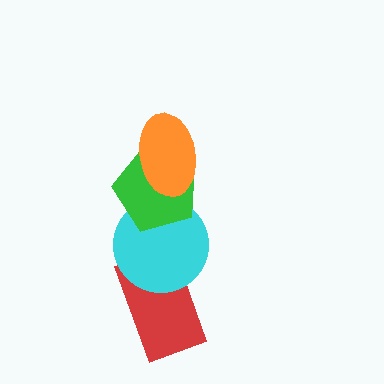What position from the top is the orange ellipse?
The orange ellipse is 1st from the top.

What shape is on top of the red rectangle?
The cyan circle is on top of the red rectangle.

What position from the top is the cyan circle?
The cyan circle is 3rd from the top.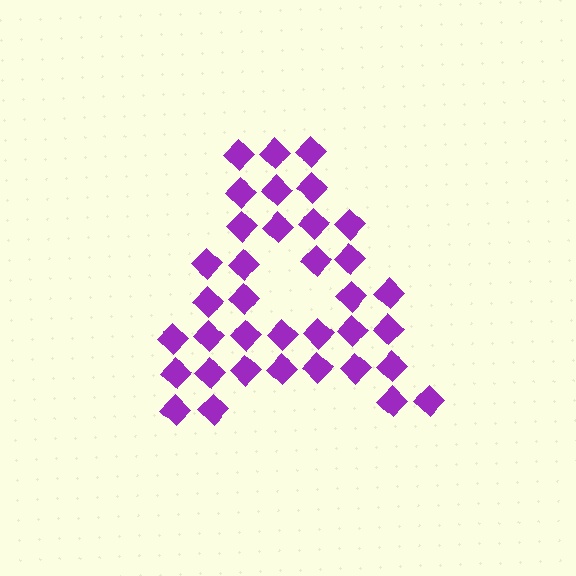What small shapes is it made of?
It is made of small diamonds.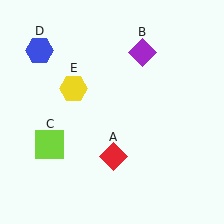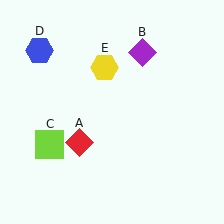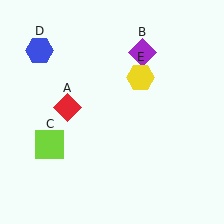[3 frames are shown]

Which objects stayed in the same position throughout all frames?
Purple diamond (object B) and lime square (object C) and blue hexagon (object D) remained stationary.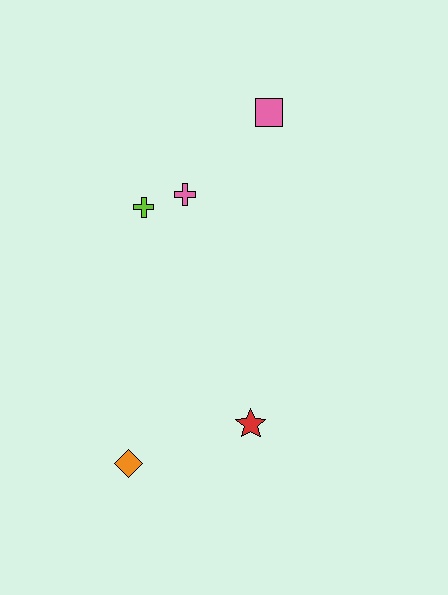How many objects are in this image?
There are 5 objects.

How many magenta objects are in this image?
There are no magenta objects.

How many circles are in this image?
There are no circles.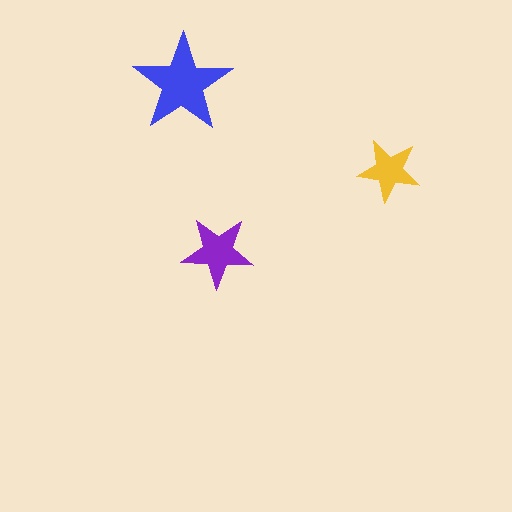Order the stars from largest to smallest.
the blue one, the purple one, the yellow one.